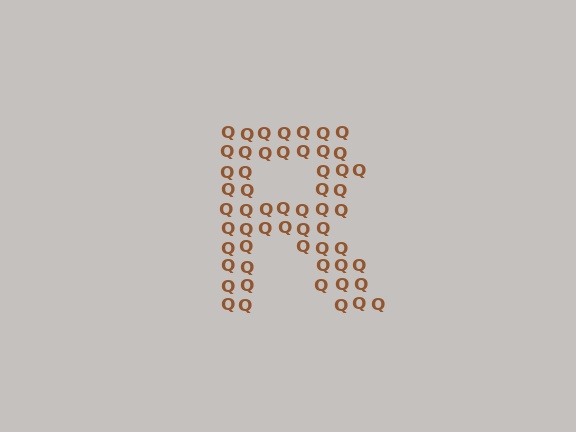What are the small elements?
The small elements are letter Q's.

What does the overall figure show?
The overall figure shows the letter R.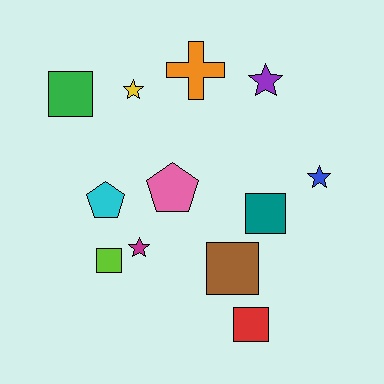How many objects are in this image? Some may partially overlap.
There are 12 objects.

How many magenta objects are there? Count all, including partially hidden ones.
There is 1 magenta object.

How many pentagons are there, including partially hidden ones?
There are 2 pentagons.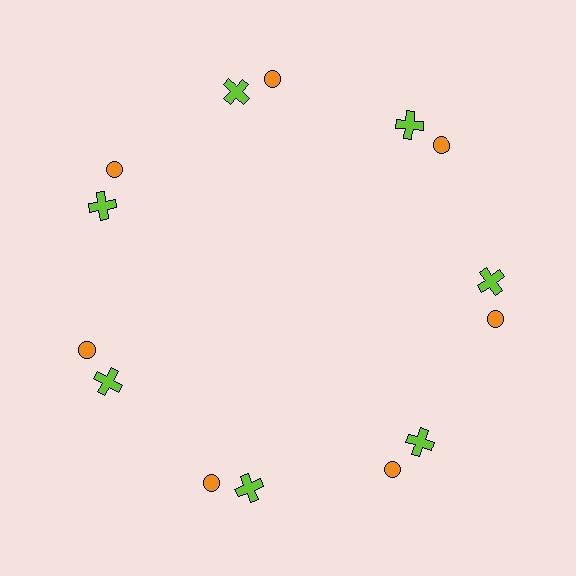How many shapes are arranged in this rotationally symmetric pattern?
There are 14 shapes, arranged in 7 groups of 2.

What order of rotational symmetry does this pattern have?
This pattern has 7-fold rotational symmetry.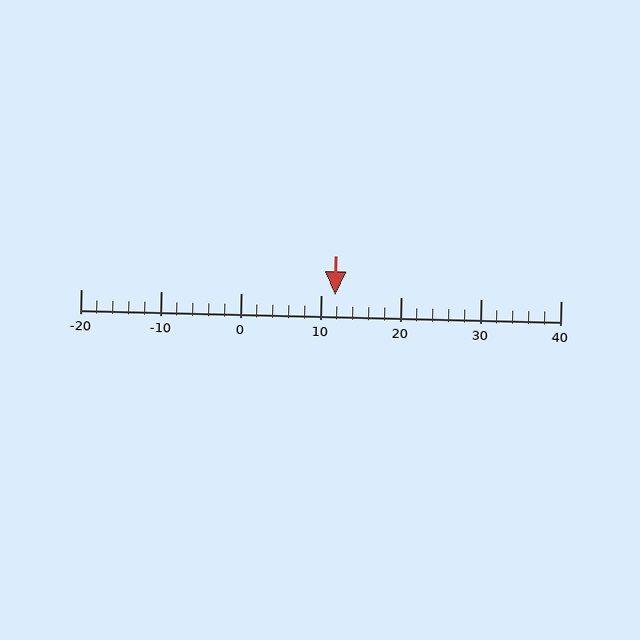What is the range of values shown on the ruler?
The ruler shows values from -20 to 40.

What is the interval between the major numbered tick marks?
The major tick marks are spaced 10 units apart.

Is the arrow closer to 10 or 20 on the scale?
The arrow is closer to 10.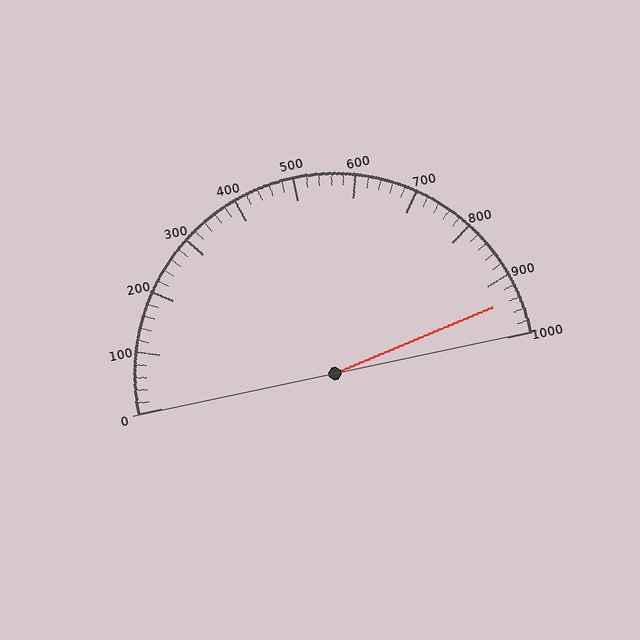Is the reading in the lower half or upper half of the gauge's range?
The reading is in the upper half of the range (0 to 1000).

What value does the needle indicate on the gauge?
The needle indicates approximately 940.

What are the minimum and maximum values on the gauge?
The gauge ranges from 0 to 1000.